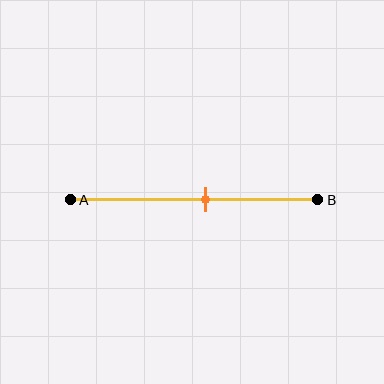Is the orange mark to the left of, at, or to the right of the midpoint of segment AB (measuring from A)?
The orange mark is to the right of the midpoint of segment AB.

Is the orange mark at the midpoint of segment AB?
No, the mark is at about 55% from A, not at the 50% midpoint.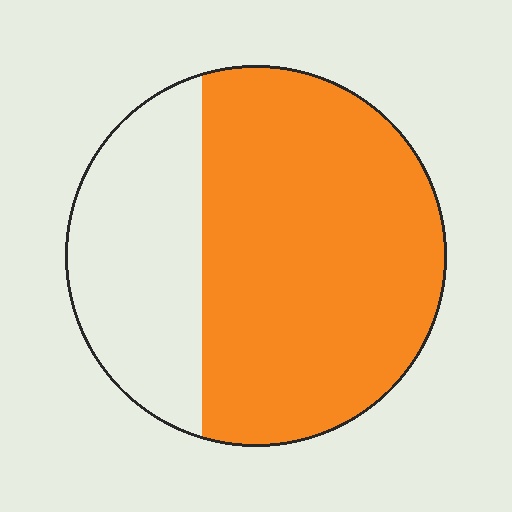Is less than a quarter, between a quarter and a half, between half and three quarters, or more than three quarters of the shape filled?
Between half and three quarters.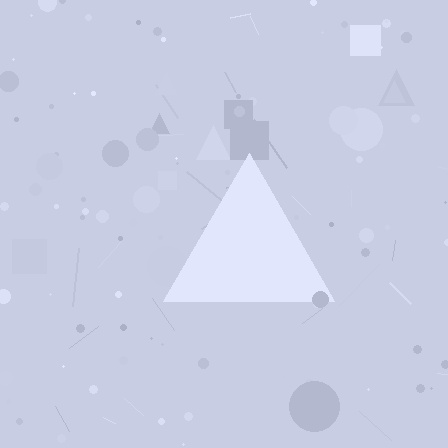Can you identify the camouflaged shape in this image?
The camouflaged shape is a triangle.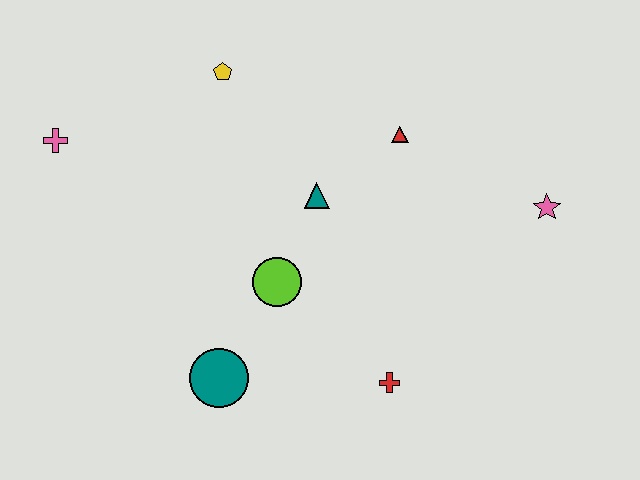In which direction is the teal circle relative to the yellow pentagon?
The teal circle is below the yellow pentagon.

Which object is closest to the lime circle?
The teal triangle is closest to the lime circle.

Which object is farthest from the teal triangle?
The pink cross is farthest from the teal triangle.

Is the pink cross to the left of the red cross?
Yes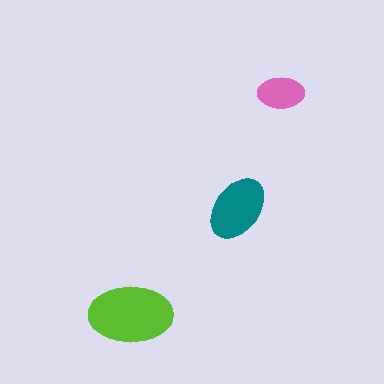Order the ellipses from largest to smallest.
the lime one, the teal one, the pink one.